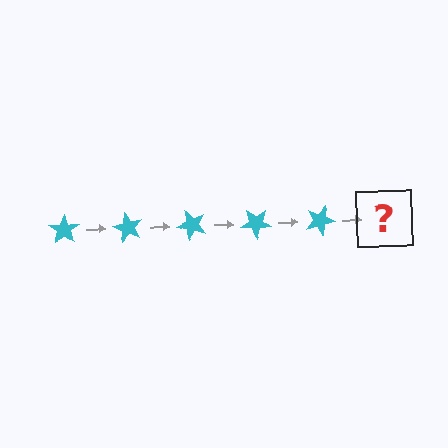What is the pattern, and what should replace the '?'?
The pattern is that the star rotates 60 degrees each step. The '?' should be a cyan star rotated 300 degrees.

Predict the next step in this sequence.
The next step is a cyan star rotated 300 degrees.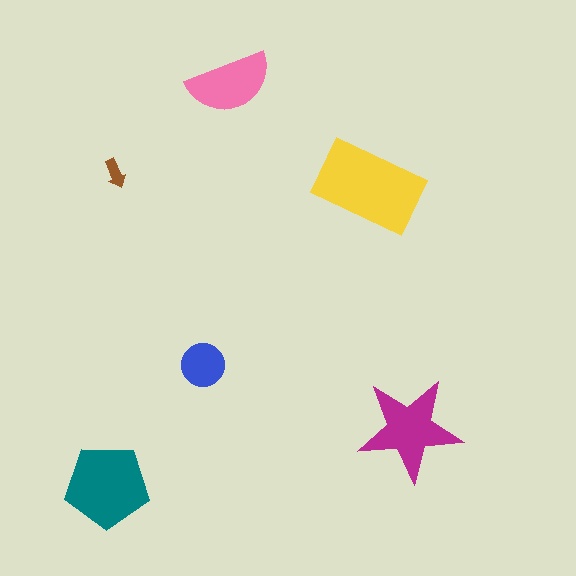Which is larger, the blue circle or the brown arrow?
The blue circle.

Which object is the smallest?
The brown arrow.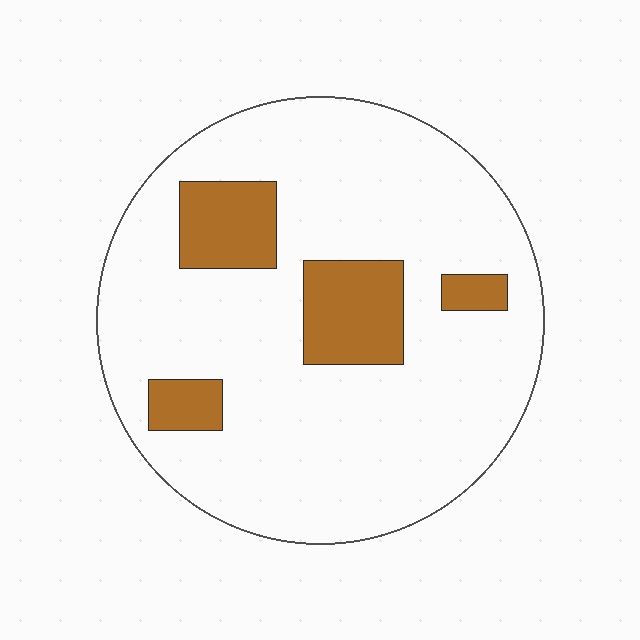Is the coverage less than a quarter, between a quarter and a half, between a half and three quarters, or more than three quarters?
Less than a quarter.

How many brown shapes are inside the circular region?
4.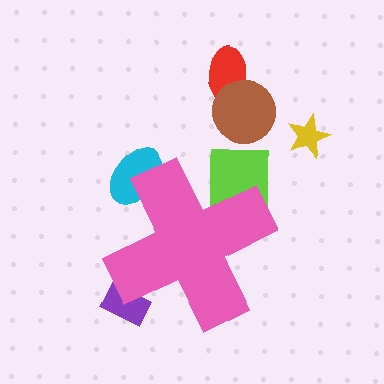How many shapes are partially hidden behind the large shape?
3 shapes are partially hidden.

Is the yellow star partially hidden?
No, the yellow star is fully visible.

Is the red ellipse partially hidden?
No, the red ellipse is fully visible.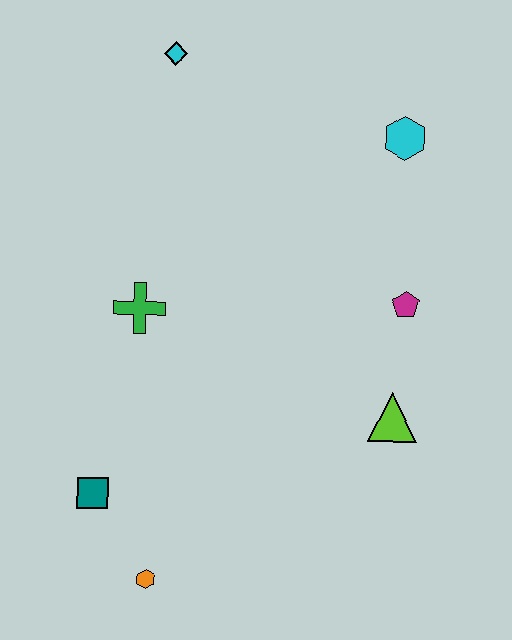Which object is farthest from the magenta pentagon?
The orange hexagon is farthest from the magenta pentagon.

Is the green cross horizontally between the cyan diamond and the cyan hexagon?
No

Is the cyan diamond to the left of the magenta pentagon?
Yes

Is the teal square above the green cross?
No